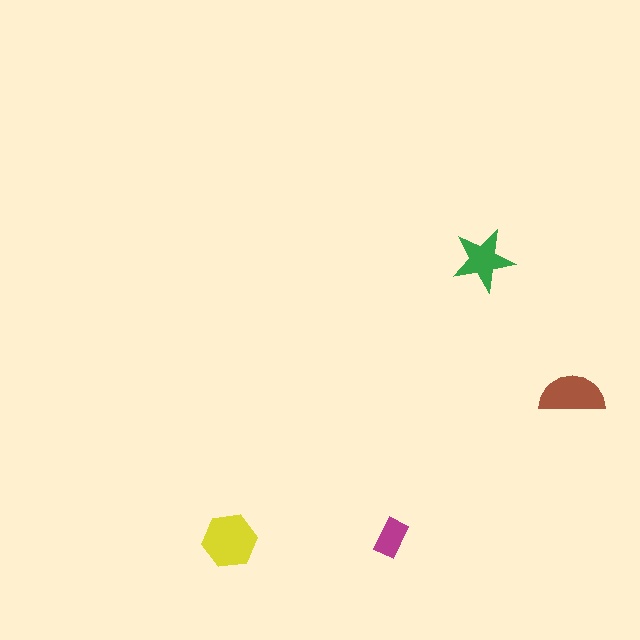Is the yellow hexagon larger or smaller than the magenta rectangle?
Larger.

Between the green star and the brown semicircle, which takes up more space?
The brown semicircle.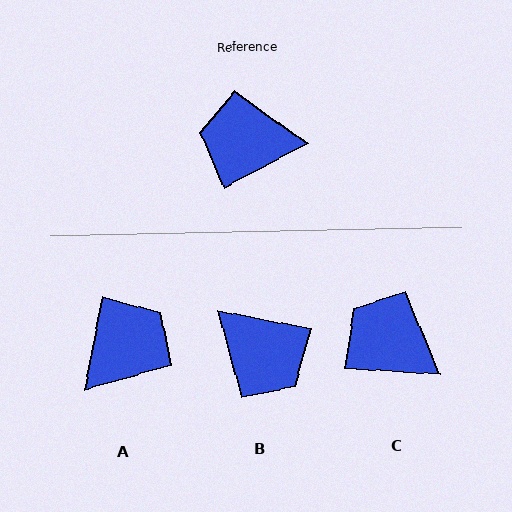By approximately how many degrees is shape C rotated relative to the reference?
Approximately 32 degrees clockwise.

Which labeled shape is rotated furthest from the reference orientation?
B, about 142 degrees away.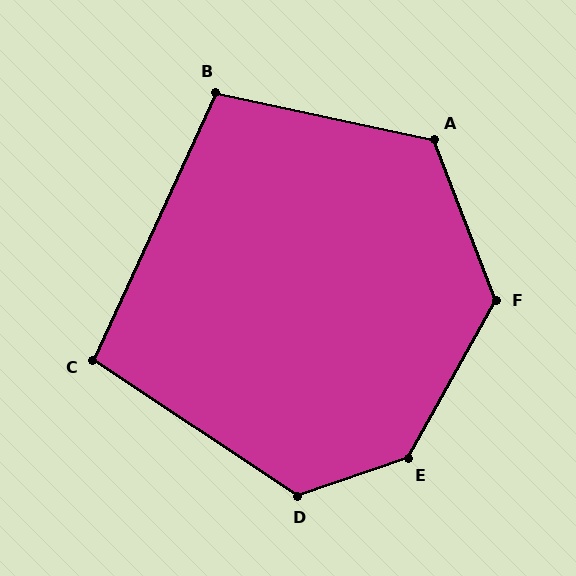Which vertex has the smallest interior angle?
C, at approximately 99 degrees.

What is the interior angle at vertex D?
Approximately 128 degrees (obtuse).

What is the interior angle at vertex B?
Approximately 103 degrees (obtuse).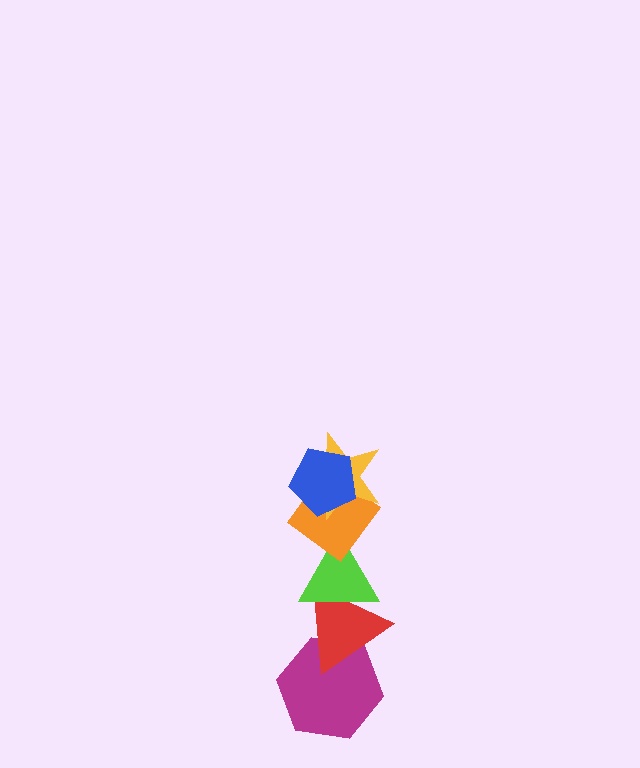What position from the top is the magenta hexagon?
The magenta hexagon is 6th from the top.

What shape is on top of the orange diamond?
The yellow star is on top of the orange diamond.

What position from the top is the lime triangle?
The lime triangle is 4th from the top.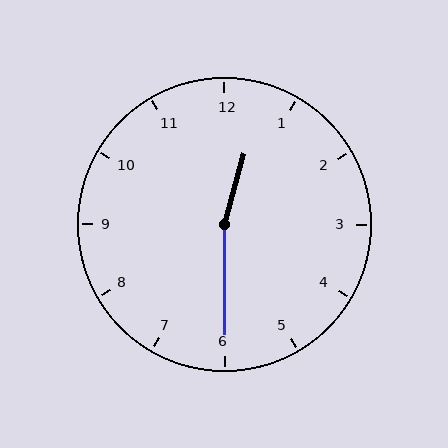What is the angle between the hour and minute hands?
Approximately 165 degrees.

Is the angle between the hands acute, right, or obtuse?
It is obtuse.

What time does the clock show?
12:30.